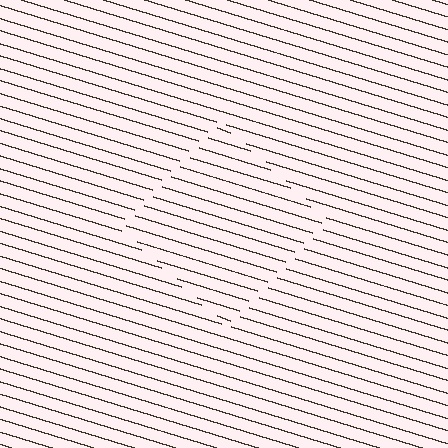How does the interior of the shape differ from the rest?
The interior of the shape contains the same grating, shifted by half a period — the contour is defined by the phase discontinuity where line-ends from the inner and outer gratings abut.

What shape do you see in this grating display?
An illusory square. The interior of the shape contains the same grating, shifted by half a period — the contour is defined by the phase discontinuity where line-ends from the inner and outer gratings abut.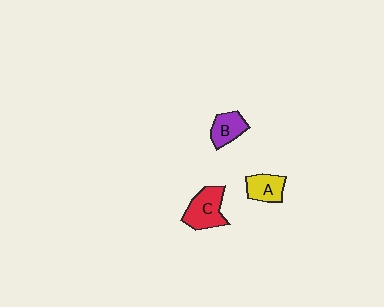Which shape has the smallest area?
Shape B (purple).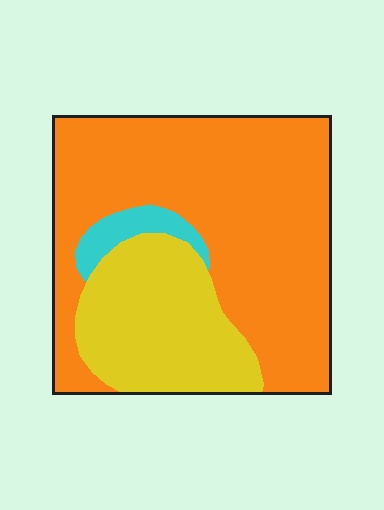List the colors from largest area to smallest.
From largest to smallest: orange, yellow, cyan.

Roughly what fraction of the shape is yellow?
Yellow takes up about one quarter (1/4) of the shape.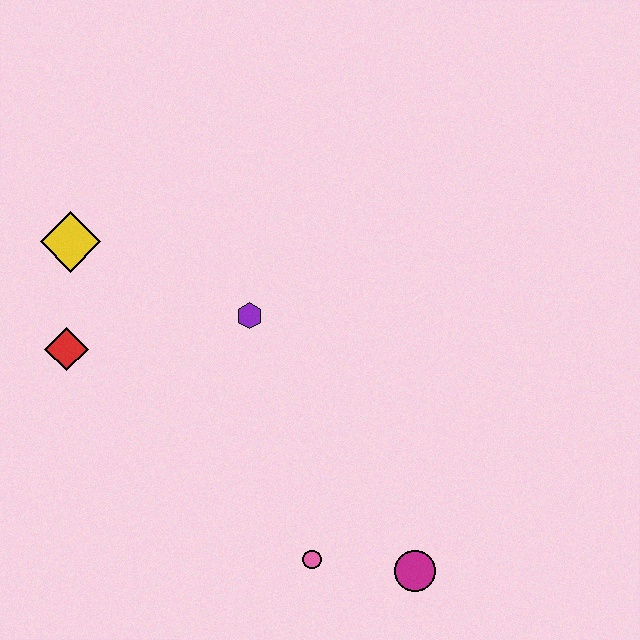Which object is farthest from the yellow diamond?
The magenta circle is farthest from the yellow diamond.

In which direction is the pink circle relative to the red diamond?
The pink circle is to the right of the red diamond.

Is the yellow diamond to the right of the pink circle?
No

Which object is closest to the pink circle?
The magenta circle is closest to the pink circle.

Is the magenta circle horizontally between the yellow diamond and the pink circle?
No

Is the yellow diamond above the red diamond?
Yes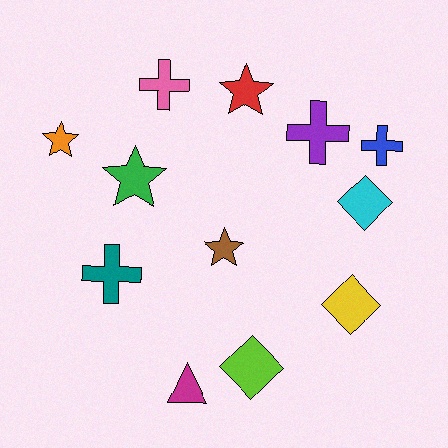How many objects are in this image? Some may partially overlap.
There are 12 objects.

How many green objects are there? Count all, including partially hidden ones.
There is 1 green object.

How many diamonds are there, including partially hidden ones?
There are 3 diamonds.